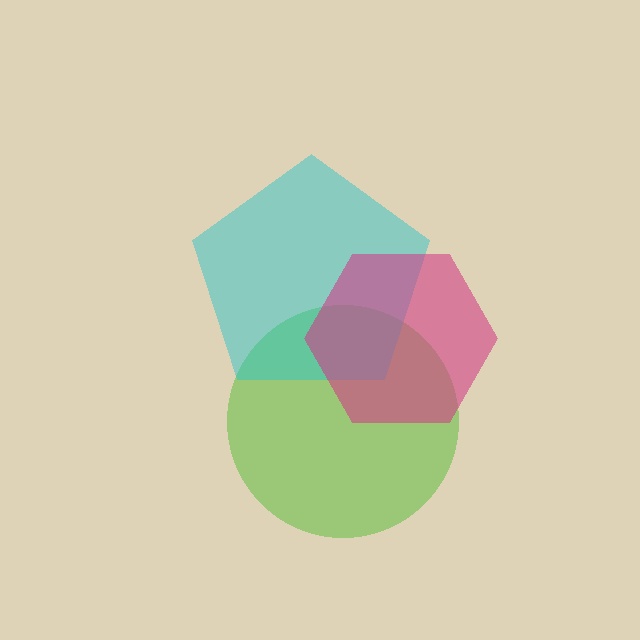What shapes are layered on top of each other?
The layered shapes are: a lime circle, a cyan pentagon, a magenta hexagon.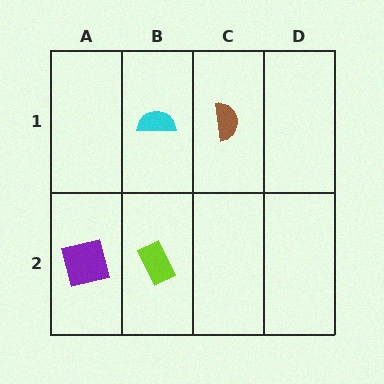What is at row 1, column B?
A cyan semicircle.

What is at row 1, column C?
A brown semicircle.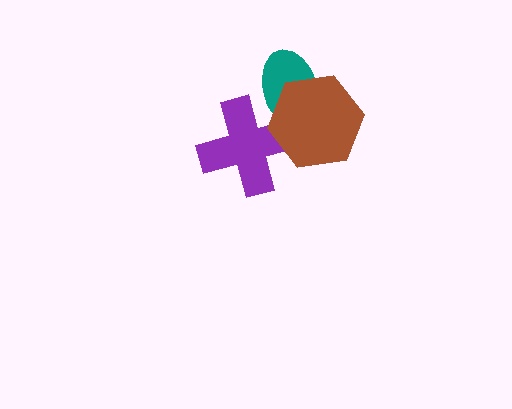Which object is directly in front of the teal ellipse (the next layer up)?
The purple cross is directly in front of the teal ellipse.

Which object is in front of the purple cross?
The brown hexagon is in front of the purple cross.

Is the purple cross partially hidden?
Yes, it is partially covered by another shape.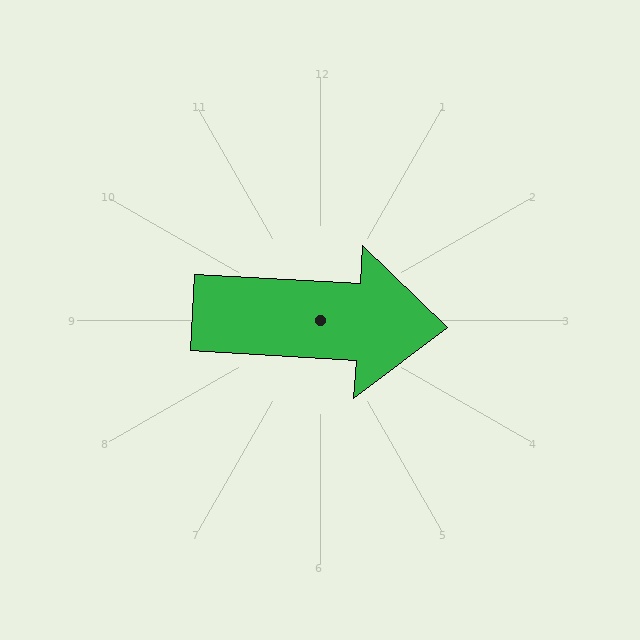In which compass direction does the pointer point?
East.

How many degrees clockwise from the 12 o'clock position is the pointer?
Approximately 93 degrees.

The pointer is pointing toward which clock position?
Roughly 3 o'clock.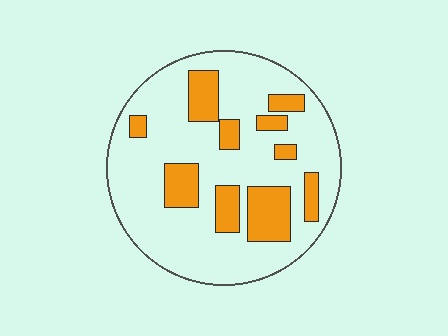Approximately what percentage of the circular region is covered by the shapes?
Approximately 25%.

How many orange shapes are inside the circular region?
10.